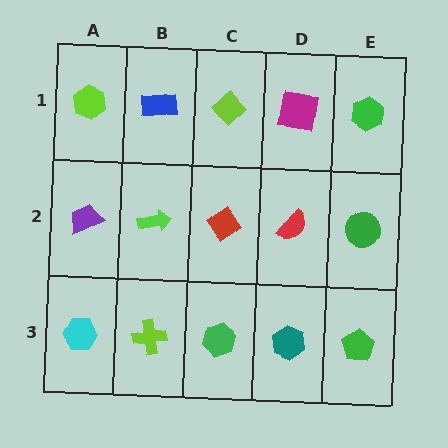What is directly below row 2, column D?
A teal hexagon.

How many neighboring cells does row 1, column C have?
3.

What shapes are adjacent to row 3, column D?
A red semicircle (row 2, column D), a green hexagon (row 3, column C), a green pentagon (row 3, column E).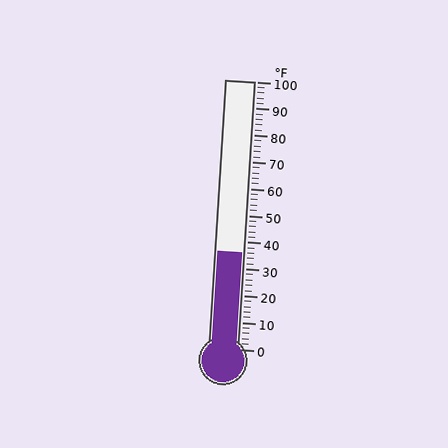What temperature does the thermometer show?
The thermometer shows approximately 36°F.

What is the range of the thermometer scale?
The thermometer scale ranges from 0°F to 100°F.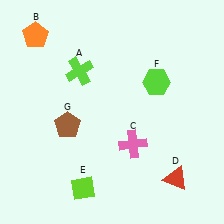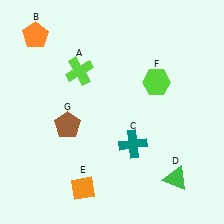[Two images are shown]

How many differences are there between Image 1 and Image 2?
There are 3 differences between the two images.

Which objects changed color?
C changed from pink to teal. D changed from red to green. E changed from lime to orange.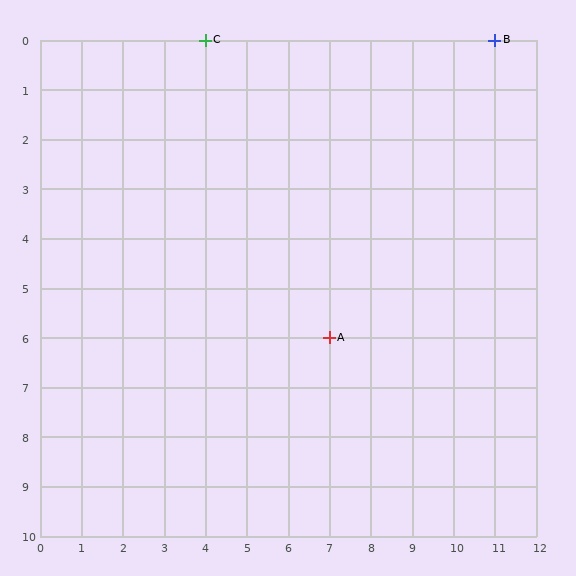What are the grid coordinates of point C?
Point C is at grid coordinates (4, 0).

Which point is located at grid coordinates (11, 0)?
Point B is at (11, 0).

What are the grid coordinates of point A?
Point A is at grid coordinates (7, 6).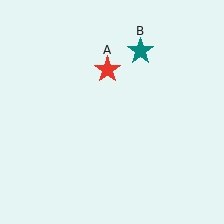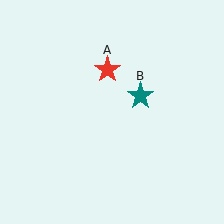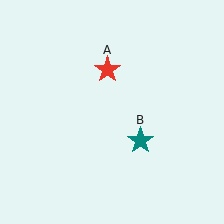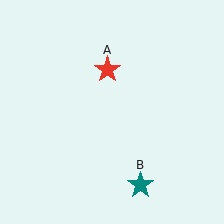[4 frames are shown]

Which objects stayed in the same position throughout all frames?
Red star (object A) remained stationary.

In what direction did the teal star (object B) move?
The teal star (object B) moved down.